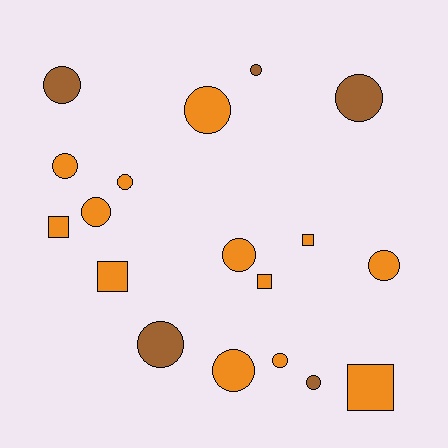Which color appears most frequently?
Orange, with 13 objects.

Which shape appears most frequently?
Circle, with 13 objects.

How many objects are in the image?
There are 18 objects.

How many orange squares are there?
There are 5 orange squares.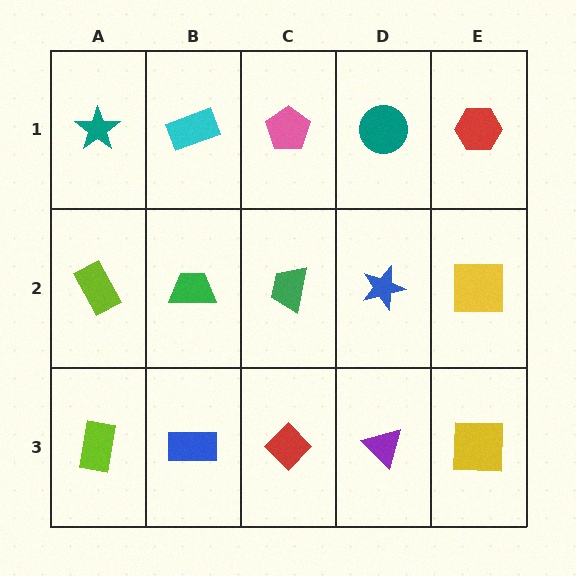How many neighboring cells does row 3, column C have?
3.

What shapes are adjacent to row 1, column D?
A blue star (row 2, column D), a pink pentagon (row 1, column C), a red hexagon (row 1, column E).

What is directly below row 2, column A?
A lime rectangle.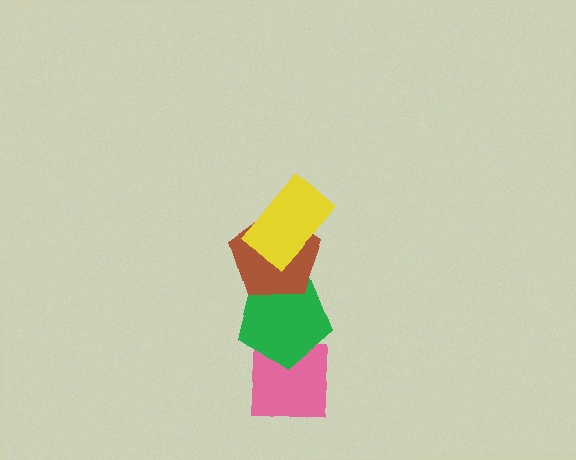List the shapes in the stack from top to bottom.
From top to bottom: the yellow rectangle, the brown pentagon, the green pentagon, the pink square.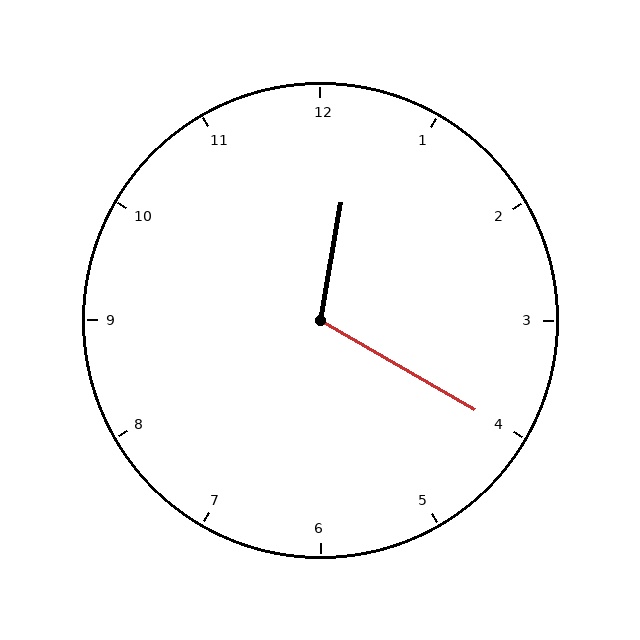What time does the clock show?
12:20.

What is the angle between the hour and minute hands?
Approximately 110 degrees.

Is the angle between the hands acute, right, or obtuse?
It is obtuse.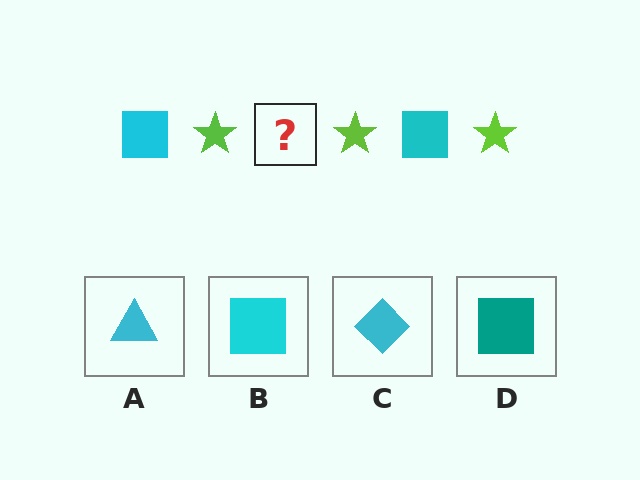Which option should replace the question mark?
Option B.